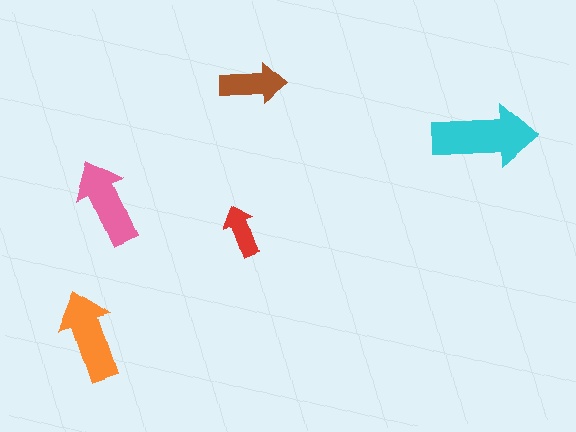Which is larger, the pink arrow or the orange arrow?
The orange one.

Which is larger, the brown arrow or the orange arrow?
The orange one.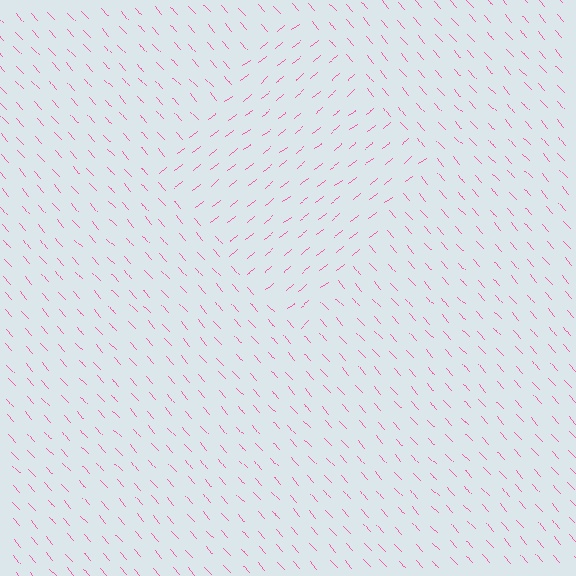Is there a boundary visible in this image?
Yes, there is a texture boundary formed by a change in line orientation.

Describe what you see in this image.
The image is filled with small pink line segments. A diamond region in the image has lines oriented differently from the surrounding lines, creating a visible texture boundary.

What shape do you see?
I see a diamond.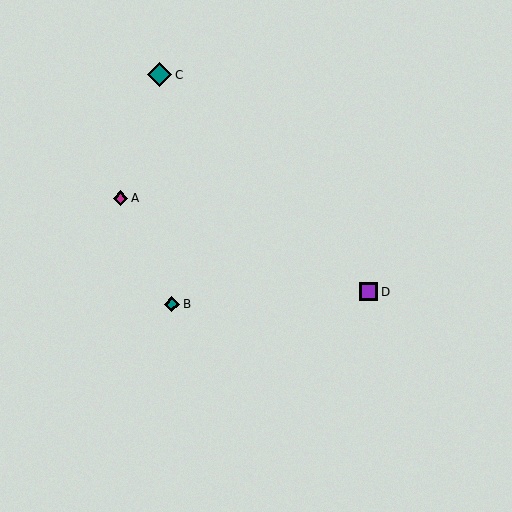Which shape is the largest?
The teal diamond (labeled C) is the largest.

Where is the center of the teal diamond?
The center of the teal diamond is at (172, 304).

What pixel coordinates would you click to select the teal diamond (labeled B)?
Click at (172, 304) to select the teal diamond B.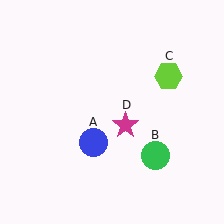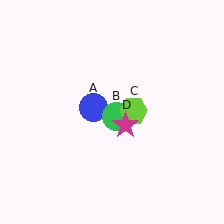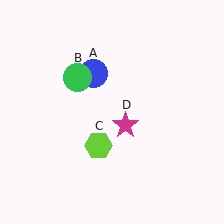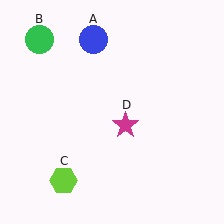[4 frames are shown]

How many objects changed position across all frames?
3 objects changed position: blue circle (object A), green circle (object B), lime hexagon (object C).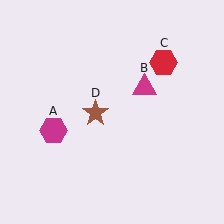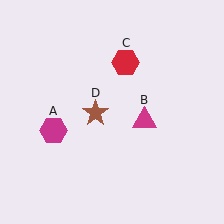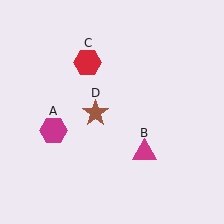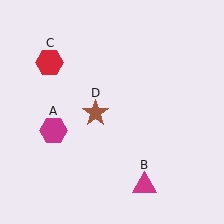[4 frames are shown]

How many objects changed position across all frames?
2 objects changed position: magenta triangle (object B), red hexagon (object C).